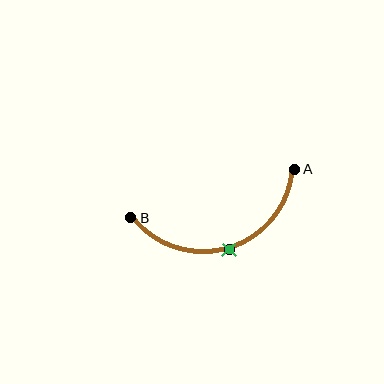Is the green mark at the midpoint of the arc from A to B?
Yes. The green mark lies on the arc at equal arc-length from both A and B — it is the arc midpoint.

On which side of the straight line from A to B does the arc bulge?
The arc bulges below the straight line connecting A and B.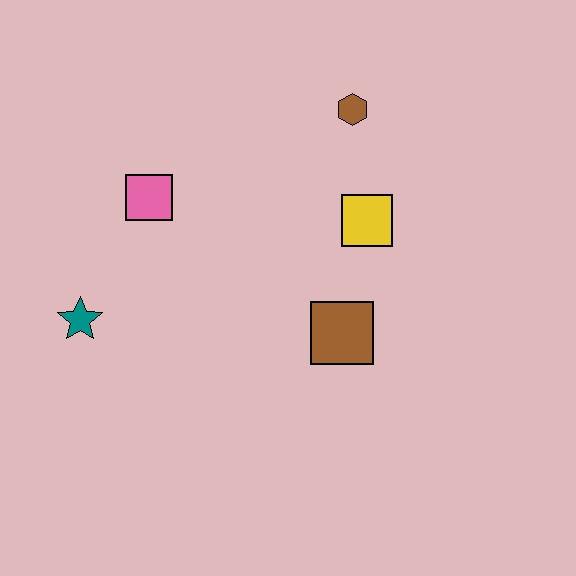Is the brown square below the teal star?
Yes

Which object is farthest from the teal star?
The brown hexagon is farthest from the teal star.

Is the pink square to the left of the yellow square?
Yes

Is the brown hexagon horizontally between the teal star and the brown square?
No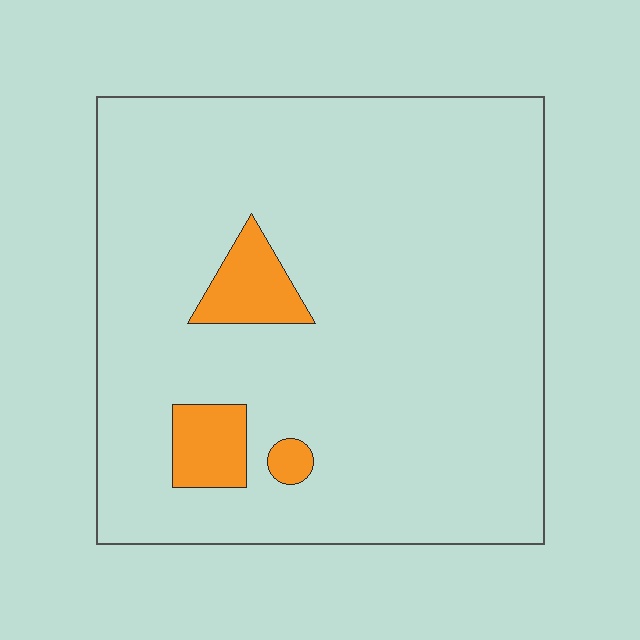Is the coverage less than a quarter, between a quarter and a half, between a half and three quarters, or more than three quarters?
Less than a quarter.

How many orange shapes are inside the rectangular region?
3.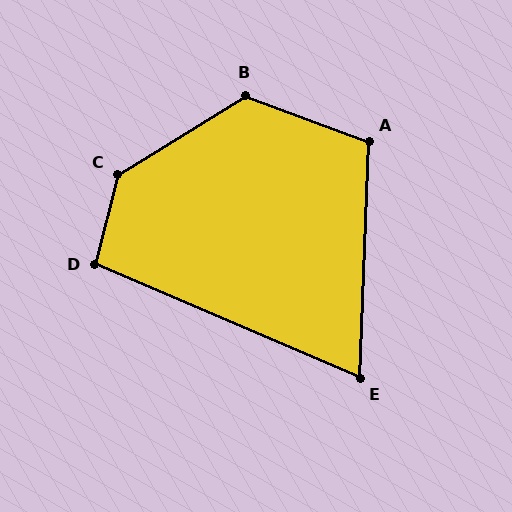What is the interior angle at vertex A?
Approximately 108 degrees (obtuse).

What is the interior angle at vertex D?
Approximately 99 degrees (obtuse).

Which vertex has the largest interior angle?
C, at approximately 135 degrees.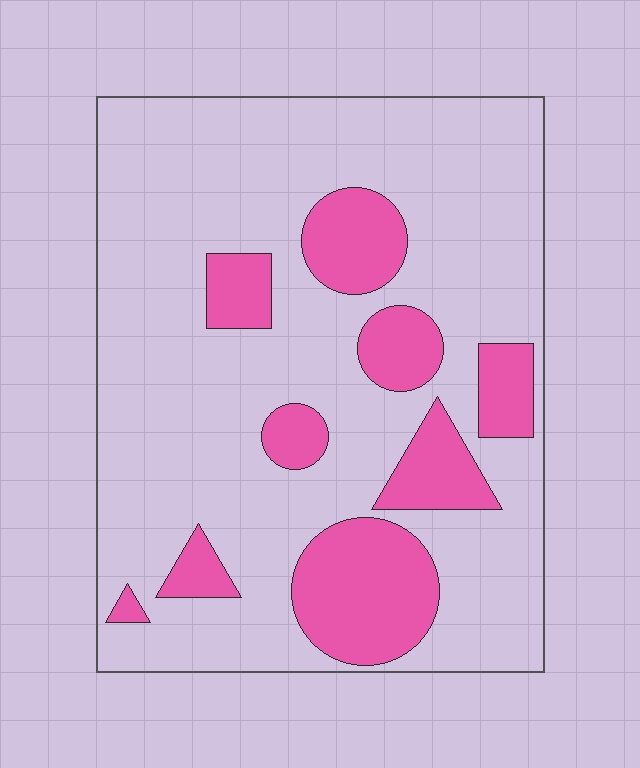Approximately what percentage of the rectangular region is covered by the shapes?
Approximately 20%.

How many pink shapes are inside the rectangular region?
9.